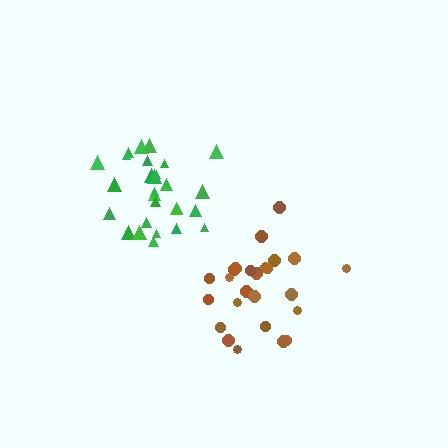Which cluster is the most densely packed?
Green.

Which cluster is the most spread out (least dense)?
Brown.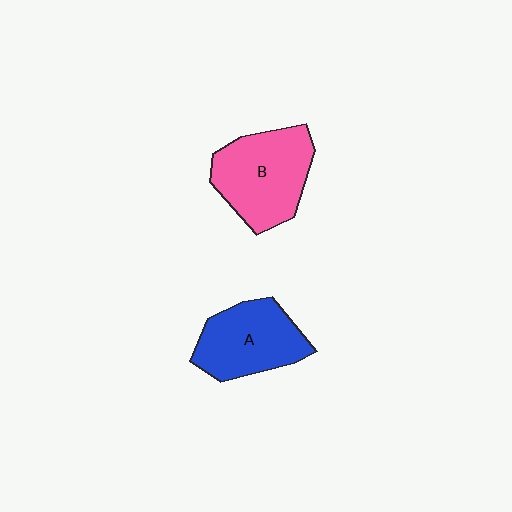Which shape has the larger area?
Shape B (pink).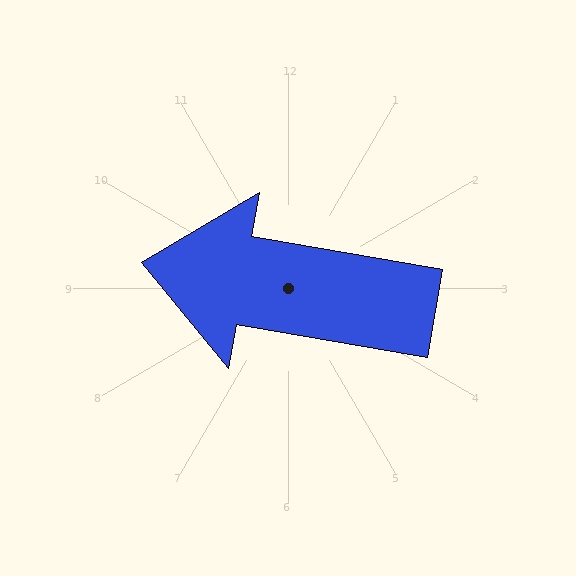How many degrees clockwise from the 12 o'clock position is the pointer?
Approximately 280 degrees.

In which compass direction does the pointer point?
West.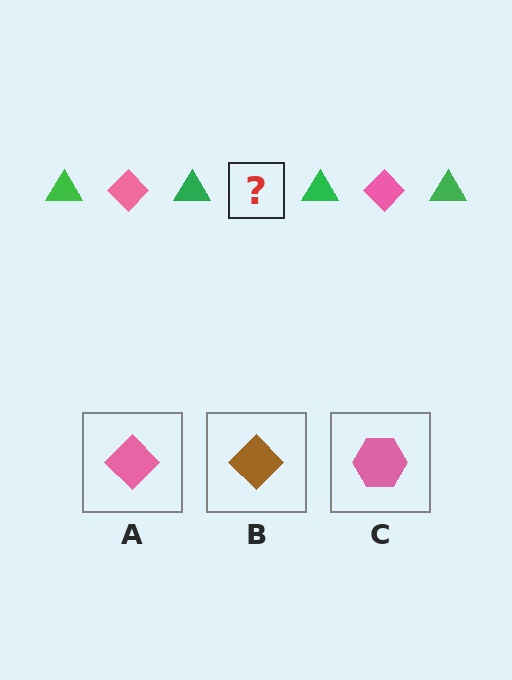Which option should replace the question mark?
Option A.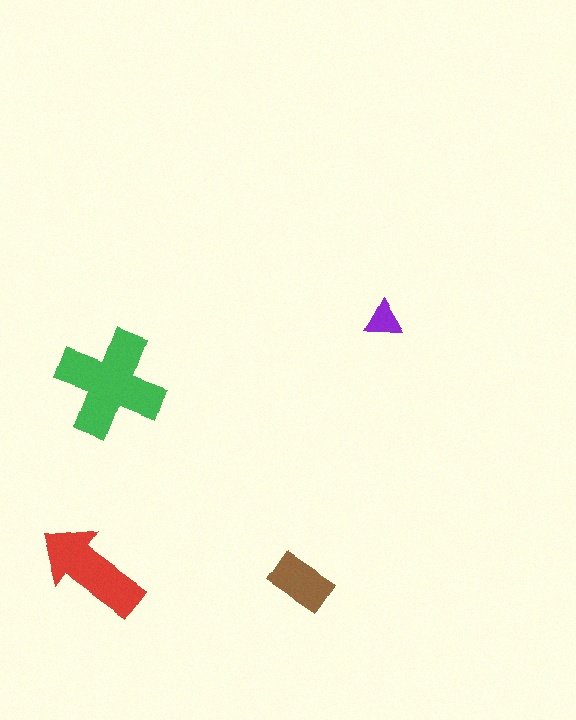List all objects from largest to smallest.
The green cross, the red arrow, the brown rectangle, the purple triangle.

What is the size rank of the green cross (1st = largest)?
1st.